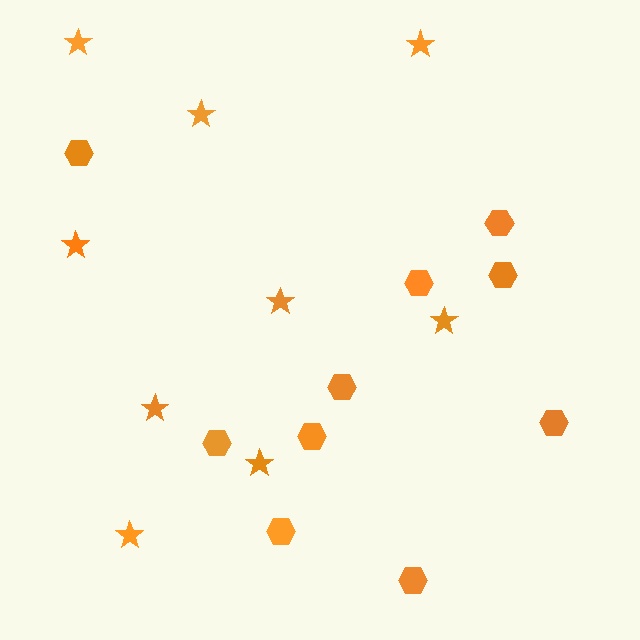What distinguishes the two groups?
There are 2 groups: one group of hexagons (10) and one group of stars (9).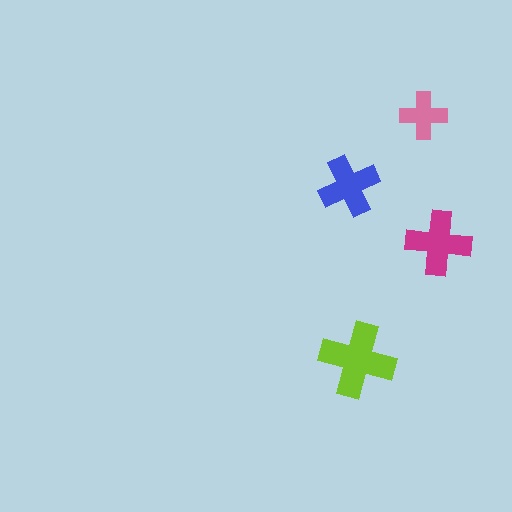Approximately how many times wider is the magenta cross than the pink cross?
About 1.5 times wider.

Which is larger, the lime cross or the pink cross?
The lime one.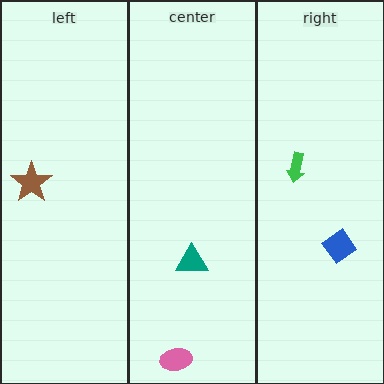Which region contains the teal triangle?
The center region.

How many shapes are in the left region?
1.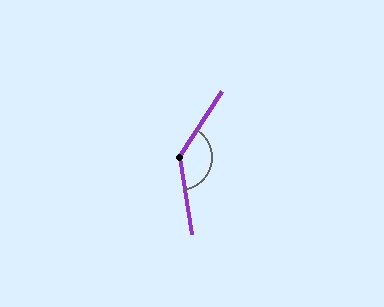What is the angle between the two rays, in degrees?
Approximately 139 degrees.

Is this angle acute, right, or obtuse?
It is obtuse.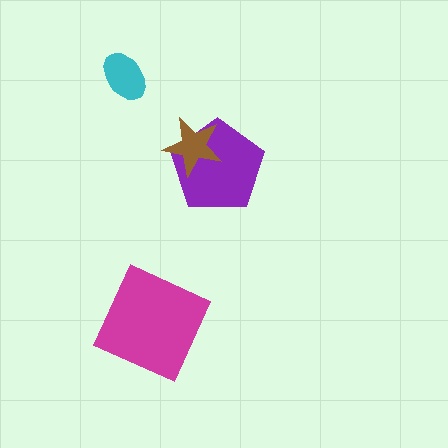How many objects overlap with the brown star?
1 object overlaps with the brown star.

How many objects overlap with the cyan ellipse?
0 objects overlap with the cyan ellipse.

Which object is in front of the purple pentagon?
The brown star is in front of the purple pentagon.